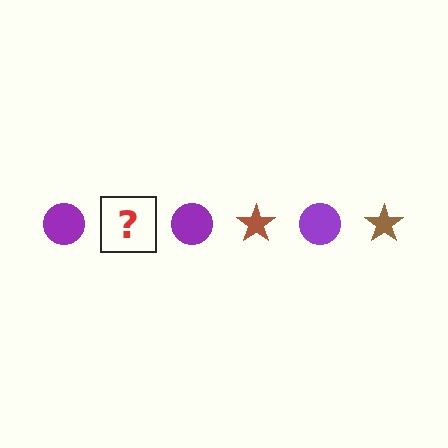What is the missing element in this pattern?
The missing element is a brown star.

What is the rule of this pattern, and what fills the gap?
The rule is that the pattern alternates between purple circle and brown star. The gap should be filled with a brown star.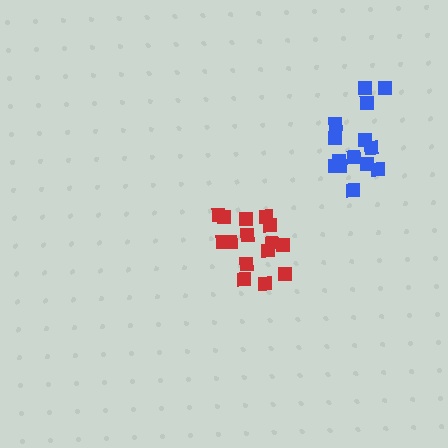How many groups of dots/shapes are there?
There are 2 groups.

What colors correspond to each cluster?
The clusters are colored: red, blue.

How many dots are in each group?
Group 1: 15 dots, Group 2: 14 dots (29 total).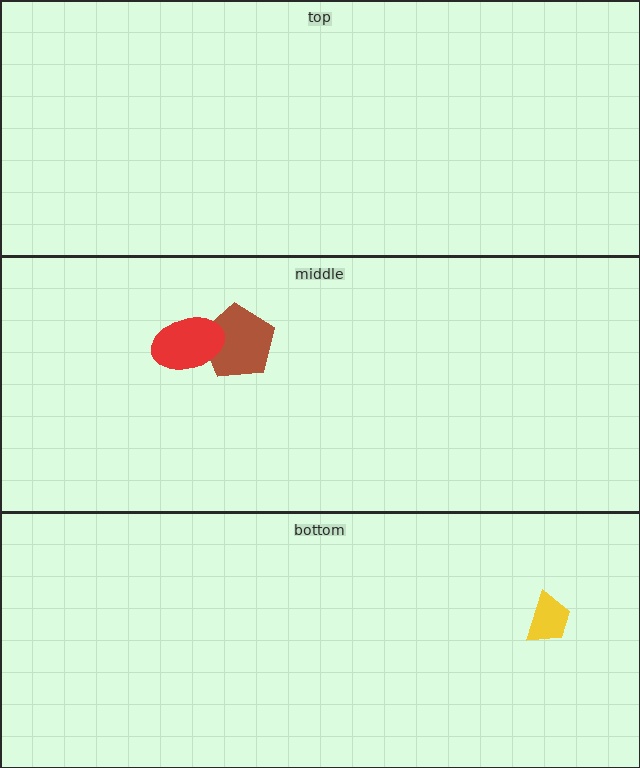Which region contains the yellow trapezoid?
The bottom region.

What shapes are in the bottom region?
The yellow trapezoid.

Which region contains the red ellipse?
The middle region.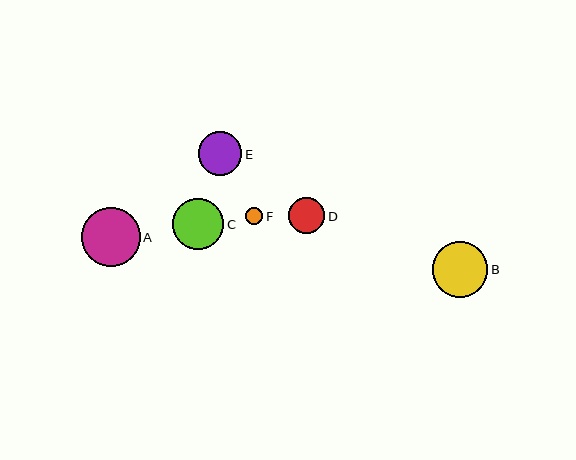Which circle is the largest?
Circle A is the largest with a size of approximately 59 pixels.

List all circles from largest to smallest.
From largest to smallest: A, B, C, E, D, F.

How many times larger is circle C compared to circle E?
Circle C is approximately 1.2 times the size of circle E.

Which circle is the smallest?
Circle F is the smallest with a size of approximately 17 pixels.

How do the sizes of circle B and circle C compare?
Circle B and circle C are approximately the same size.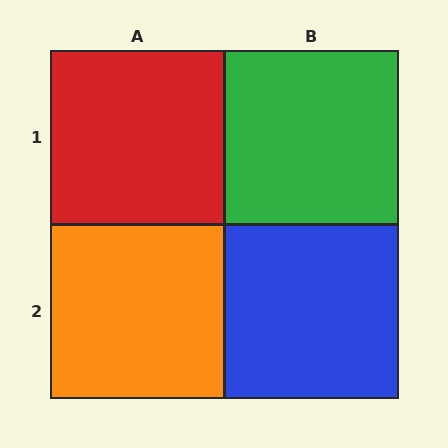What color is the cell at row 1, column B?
Green.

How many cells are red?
1 cell is red.